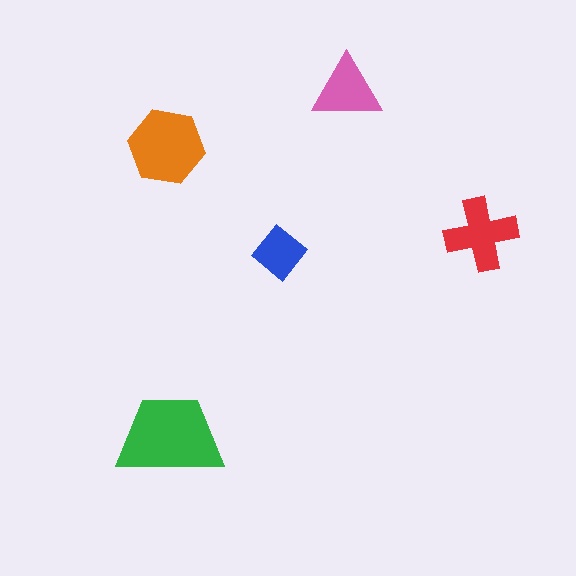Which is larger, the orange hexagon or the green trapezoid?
The green trapezoid.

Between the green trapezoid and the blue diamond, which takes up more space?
The green trapezoid.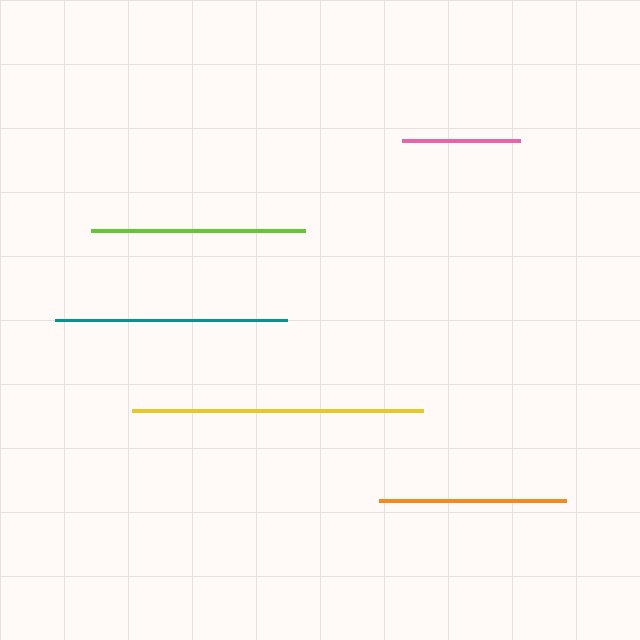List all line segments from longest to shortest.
From longest to shortest: yellow, teal, lime, orange, pink.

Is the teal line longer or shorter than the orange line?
The teal line is longer than the orange line.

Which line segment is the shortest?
The pink line is the shortest at approximately 118 pixels.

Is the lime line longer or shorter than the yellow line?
The yellow line is longer than the lime line.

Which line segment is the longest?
The yellow line is the longest at approximately 291 pixels.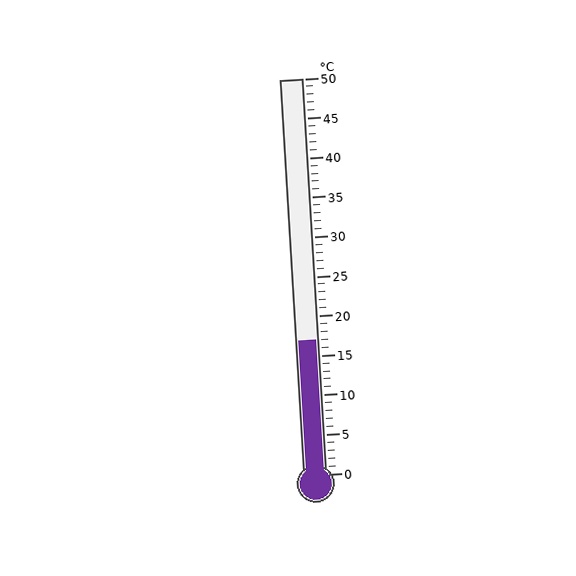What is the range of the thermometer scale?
The thermometer scale ranges from 0°C to 50°C.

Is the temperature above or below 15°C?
The temperature is above 15°C.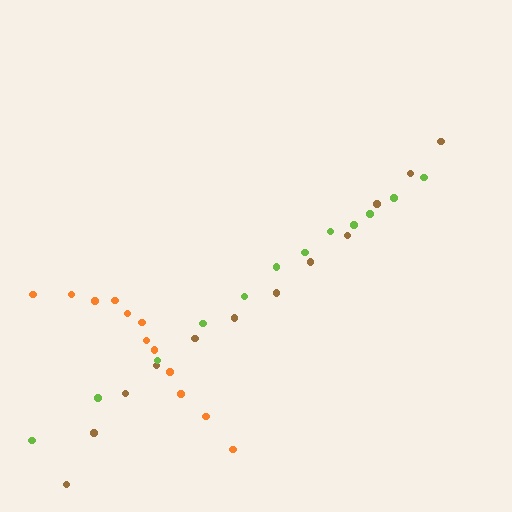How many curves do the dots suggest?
There are 3 distinct paths.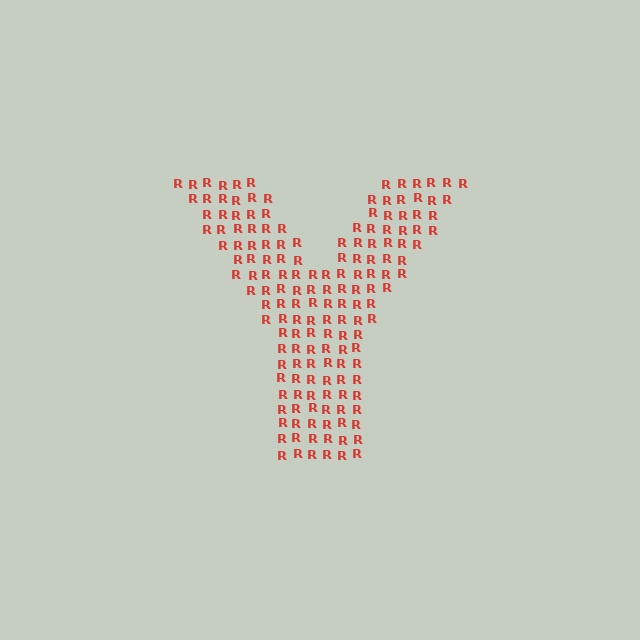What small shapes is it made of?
It is made of small letter R's.